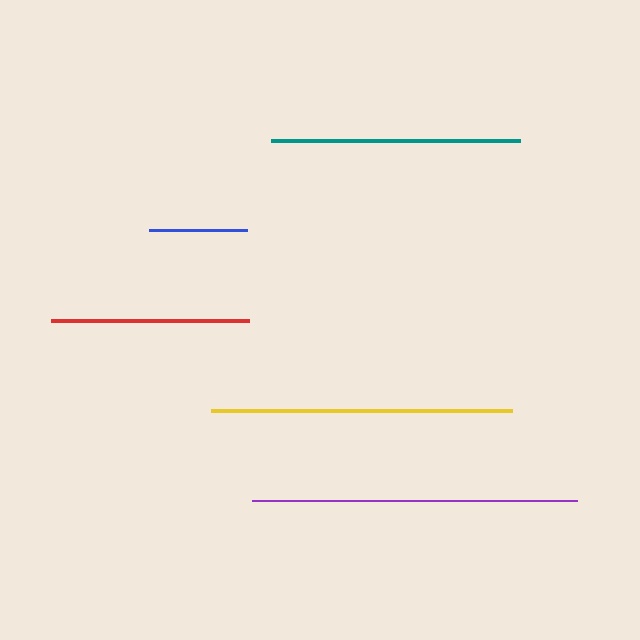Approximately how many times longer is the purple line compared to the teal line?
The purple line is approximately 1.3 times the length of the teal line.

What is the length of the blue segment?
The blue segment is approximately 98 pixels long.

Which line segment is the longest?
The purple line is the longest at approximately 324 pixels.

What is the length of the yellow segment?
The yellow segment is approximately 301 pixels long.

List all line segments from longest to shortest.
From longest to shortest: purple, yellow, teal, red, blue.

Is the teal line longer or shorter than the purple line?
The purple line is longer than the teal line.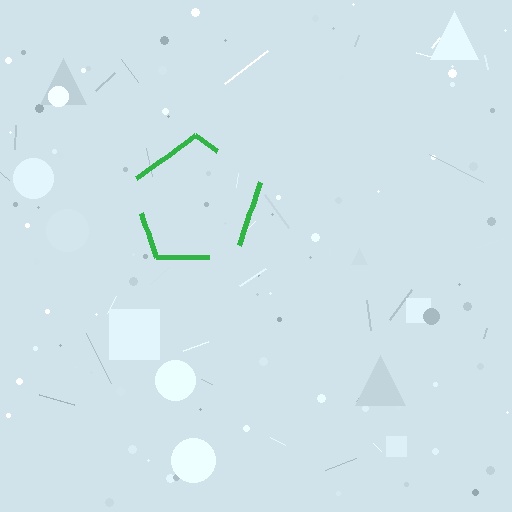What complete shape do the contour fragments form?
The contour fragments form a pentagon.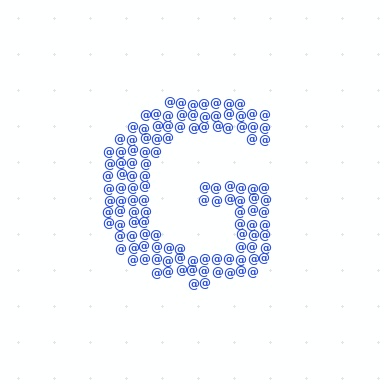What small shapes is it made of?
It is made of small at signs.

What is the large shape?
The large shape is the letter G.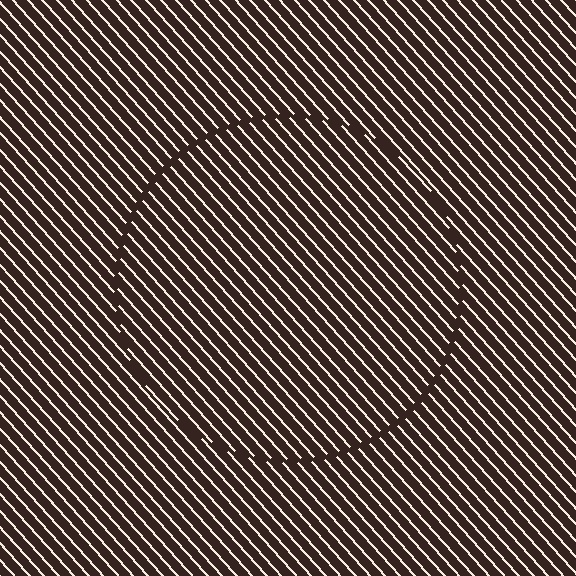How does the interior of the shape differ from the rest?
The interior of the shape contains the same grating, shifted by half a period — the contour is defined by the phase discontinuity where line-ends from the inner and outer gratings abut.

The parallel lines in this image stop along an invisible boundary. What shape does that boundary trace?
An illusory circle. The interior of the shape contains the same grating, shifted by half a period — the contour is defined by the phase discontinuity where line-ends from the inner and outer gratings abut.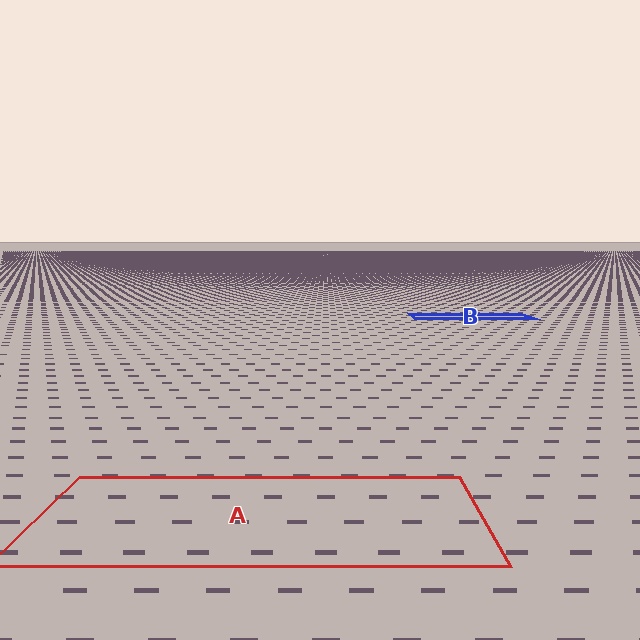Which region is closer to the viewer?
Region A is closer. The texture elements there are larger and more spread out.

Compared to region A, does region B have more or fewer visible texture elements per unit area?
Region B has more texture elements per unit area — they are packed more densely because it is farther away.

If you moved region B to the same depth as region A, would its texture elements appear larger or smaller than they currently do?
They would appear larger. At a closer depth, the same texture elements are projected at a bigger on-screen size.